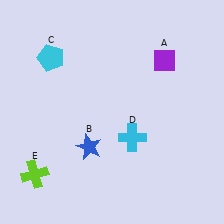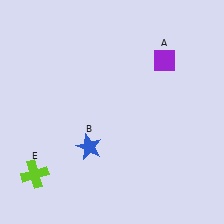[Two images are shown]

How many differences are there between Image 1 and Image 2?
There are 2 differences between the two images.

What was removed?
The cyan pentagon (C), the cyan cross (D) were removed in Image 2.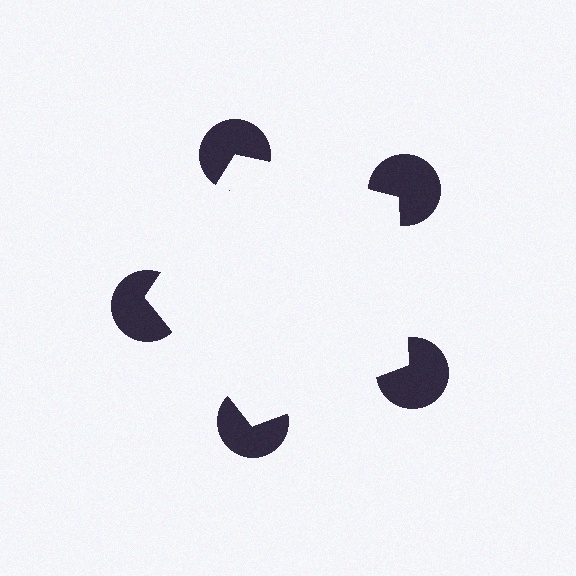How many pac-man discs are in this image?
There are 5 — one at each vertex of the illusory pentagon.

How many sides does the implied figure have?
5 sides.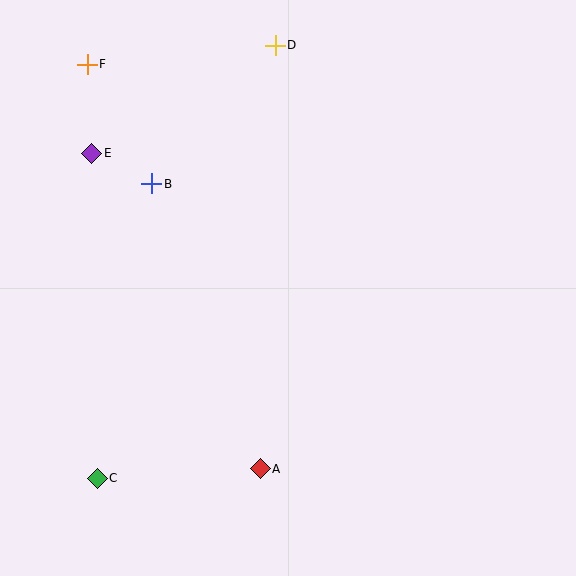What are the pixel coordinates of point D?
Point D is at (275, 45).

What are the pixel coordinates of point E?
Point E is at (92, 153).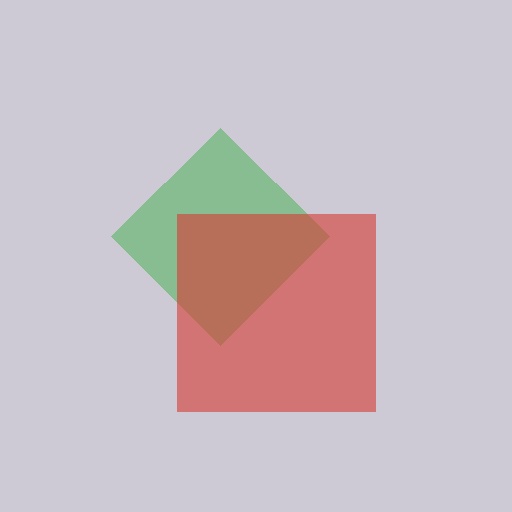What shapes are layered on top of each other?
The layered shapes are: a green diamond, a red square.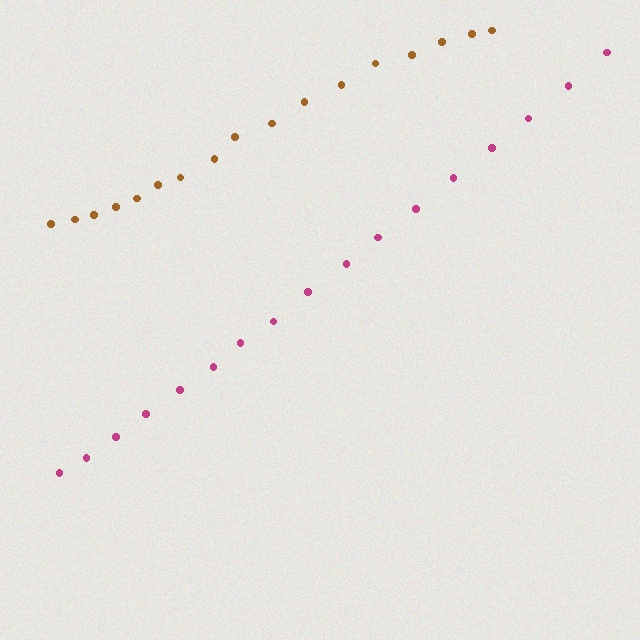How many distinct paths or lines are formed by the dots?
There are 2 distinct paths.